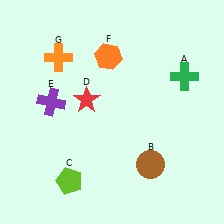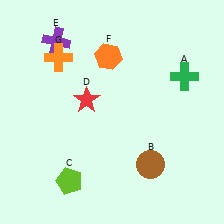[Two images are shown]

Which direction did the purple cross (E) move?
The purple cross (E) moved up.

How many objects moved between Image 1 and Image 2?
1 object moved between the two images.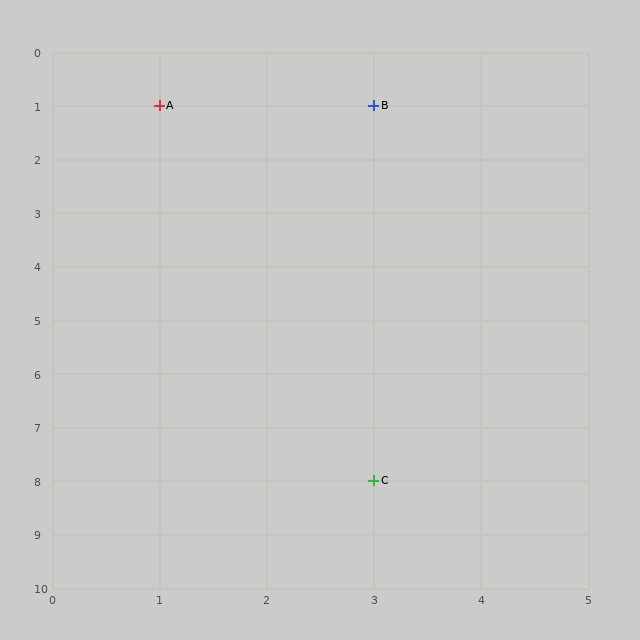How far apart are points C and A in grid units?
Points C and A are 2 columns and 7 rows apart (about 7.3 grid units diagonally).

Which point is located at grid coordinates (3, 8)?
Point C is at (3, 8).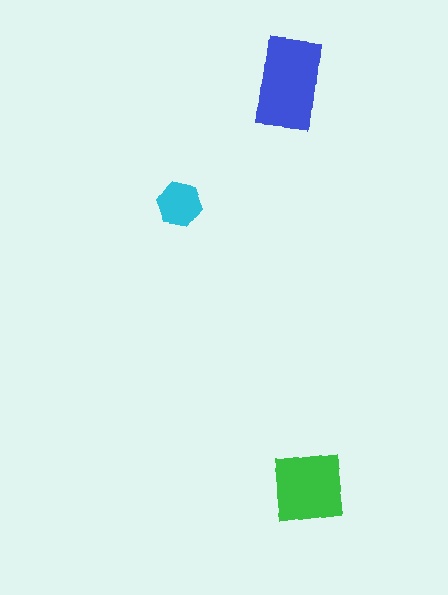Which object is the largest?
The blue rectangle.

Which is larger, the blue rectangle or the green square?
The blue rectangle.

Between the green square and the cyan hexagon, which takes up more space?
The green square.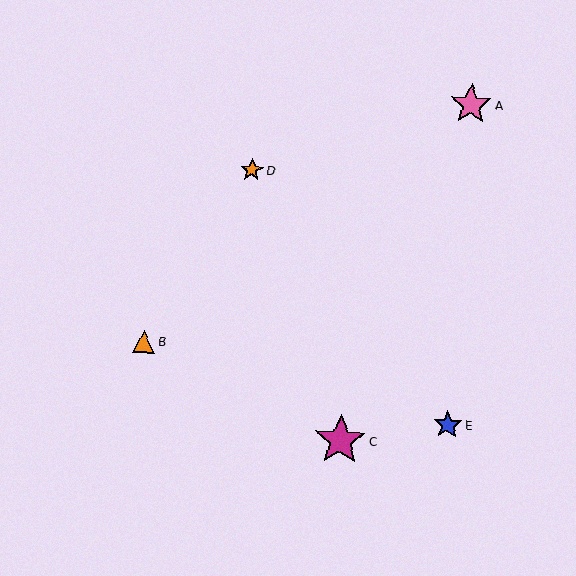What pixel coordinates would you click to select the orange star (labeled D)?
Click at (252, 170) to select the orange star D.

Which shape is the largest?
The magenta star (labeled C) is the largest.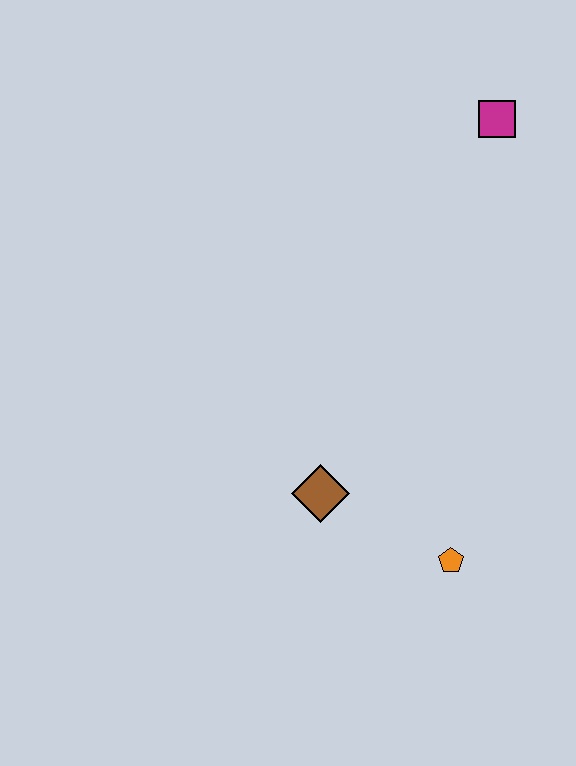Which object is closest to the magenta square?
The brown diamond is closest to the magenta square.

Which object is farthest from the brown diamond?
The magenta square is farthest from the brown diamond.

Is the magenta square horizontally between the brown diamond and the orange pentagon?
No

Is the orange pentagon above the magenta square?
No